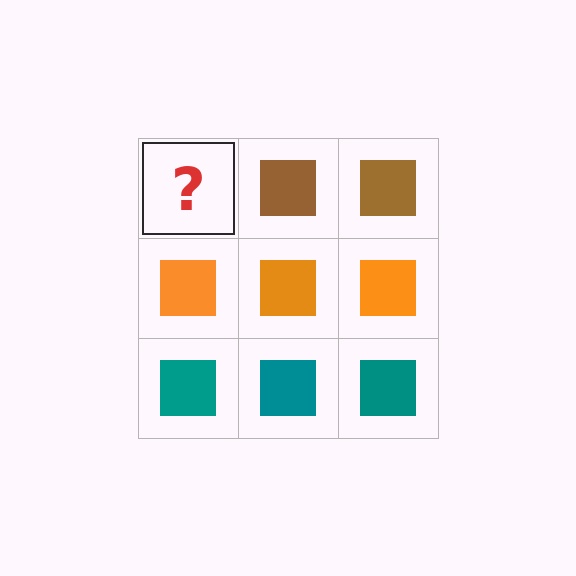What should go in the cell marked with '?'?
The missing cell should contain a brown square.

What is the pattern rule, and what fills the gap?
The rule is that each row has a consistent color. The gap should be filled with a brown square.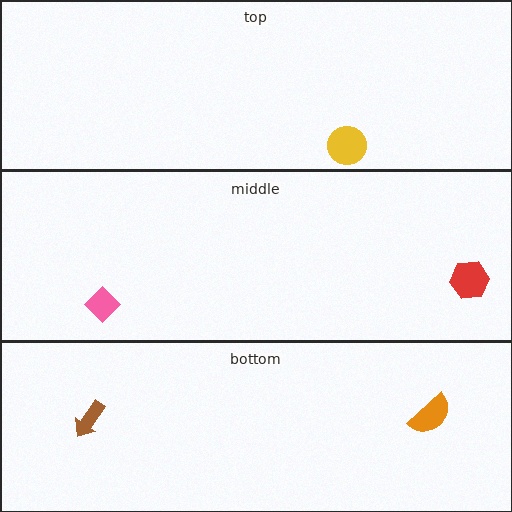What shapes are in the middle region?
The red hexagon, the pink diamond.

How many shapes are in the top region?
1.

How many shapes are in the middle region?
2.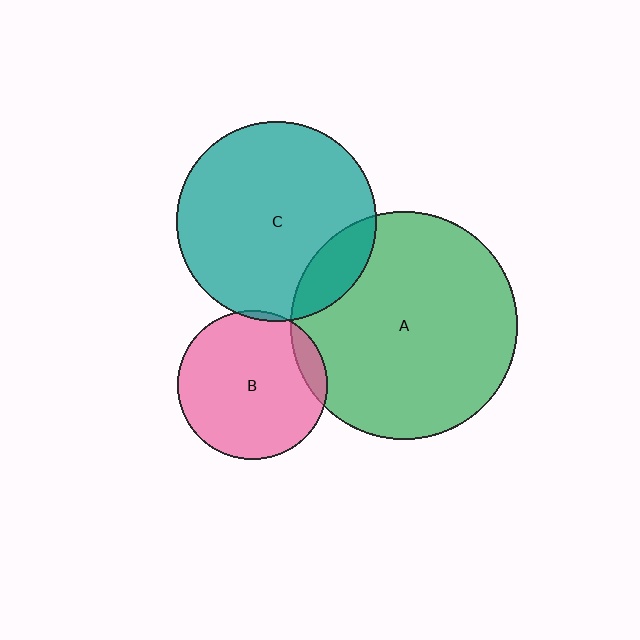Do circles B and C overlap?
Yes.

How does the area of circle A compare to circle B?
Approximately 2.3 times.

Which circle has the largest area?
Circle A (green).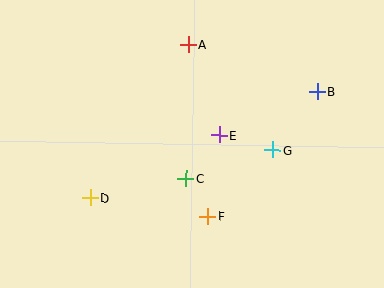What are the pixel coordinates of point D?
Point D is at (90, 198).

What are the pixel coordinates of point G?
Point G is at (272, 150).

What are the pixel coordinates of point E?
Point E is at (220, 135).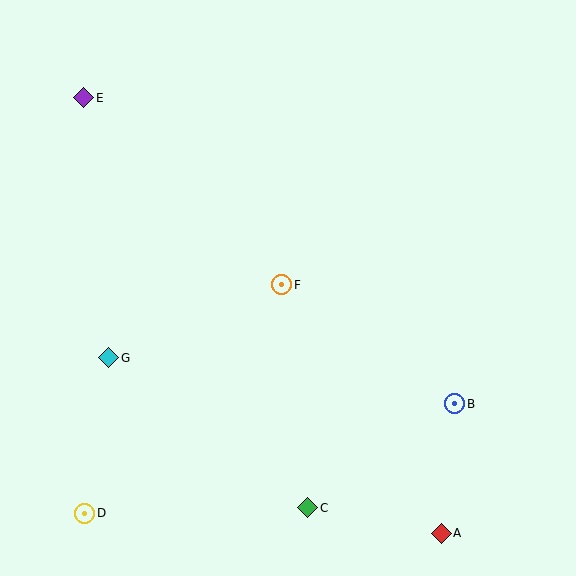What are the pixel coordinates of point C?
Point C is at (308, 508).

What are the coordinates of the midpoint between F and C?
The midpoint between F and C is at (295, 396).